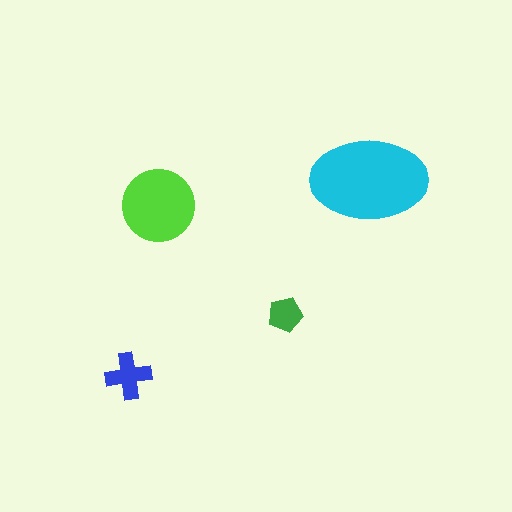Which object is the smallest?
The green pentagon.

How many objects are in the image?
There are 4 objects in the image.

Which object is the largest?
The cyan ellipse.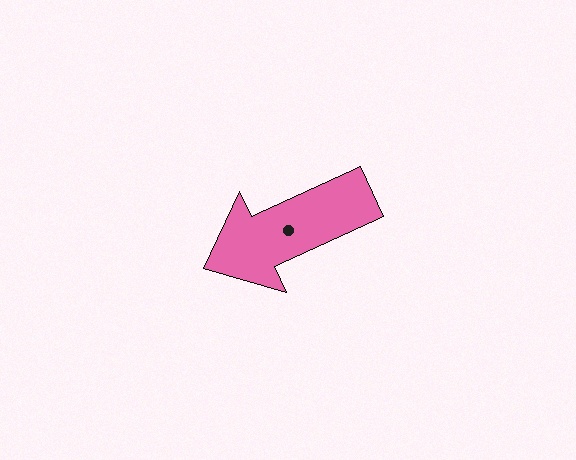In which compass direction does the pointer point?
Southwest.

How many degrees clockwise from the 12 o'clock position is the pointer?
Approximately 245 degrees.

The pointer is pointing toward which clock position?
Roughly 8 o'clock.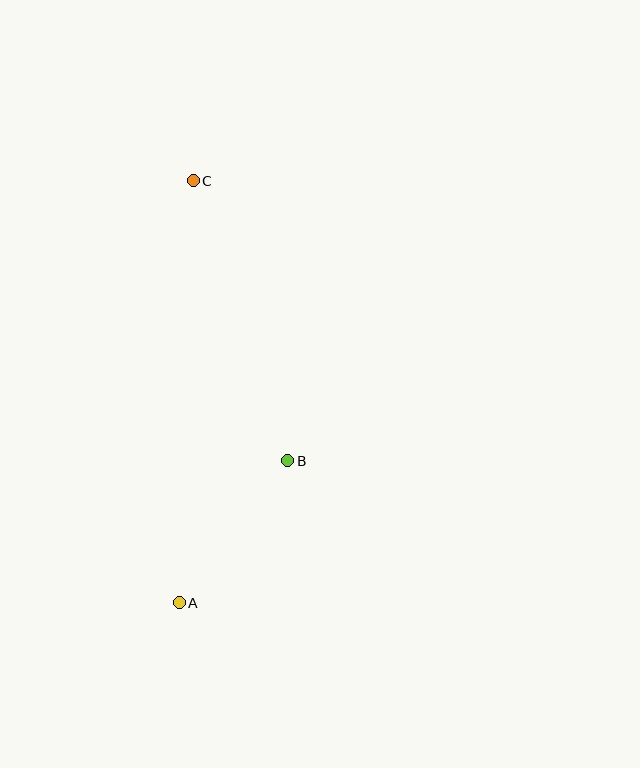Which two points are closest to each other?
Points A and B are closest to each other.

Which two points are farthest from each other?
Points A and C are farthest from each other.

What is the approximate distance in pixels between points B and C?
The distance between B and C is approximately 296 pixels.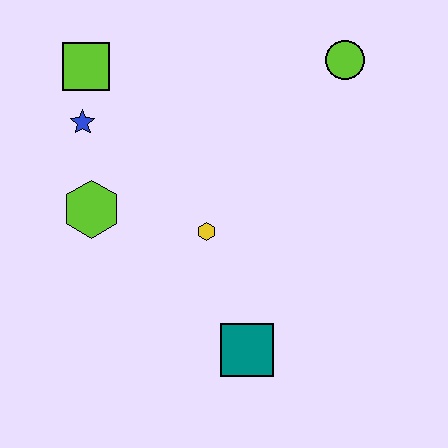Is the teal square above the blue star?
No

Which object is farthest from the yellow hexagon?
The lime circle is farthest from the yellow hexagon.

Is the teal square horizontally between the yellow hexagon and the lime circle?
Yes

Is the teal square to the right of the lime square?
Yes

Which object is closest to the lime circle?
The yellow hexagon is closest to the lime circle.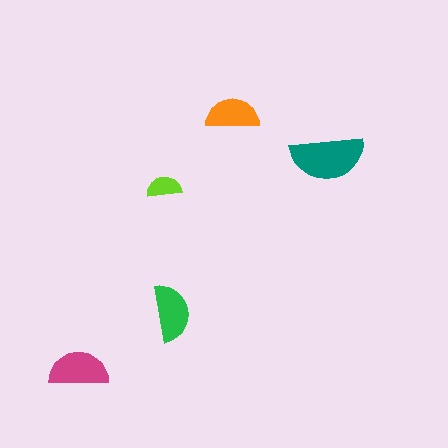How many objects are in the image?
There are 5 objects in the image.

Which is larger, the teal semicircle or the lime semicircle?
The teal one.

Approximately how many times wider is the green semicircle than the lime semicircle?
About 1.5 times wider.